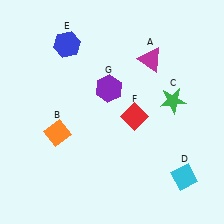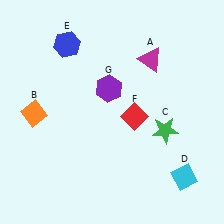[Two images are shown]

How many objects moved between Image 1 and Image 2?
2 objects moved between the two images.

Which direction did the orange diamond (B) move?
The orange diamond (B) moved left.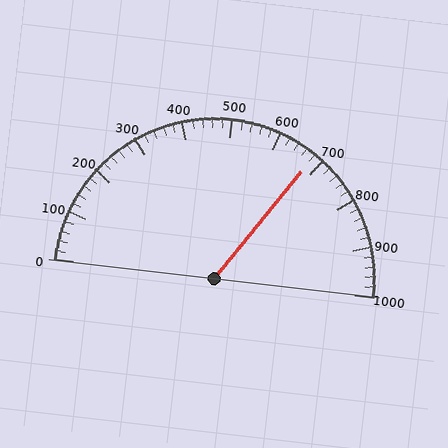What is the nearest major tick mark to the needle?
The nearest major tick mark is 700.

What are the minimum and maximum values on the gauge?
The gauge ranges from 0 to 1000.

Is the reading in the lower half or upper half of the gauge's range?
The reading is in the upper half of the range (0 to 1000).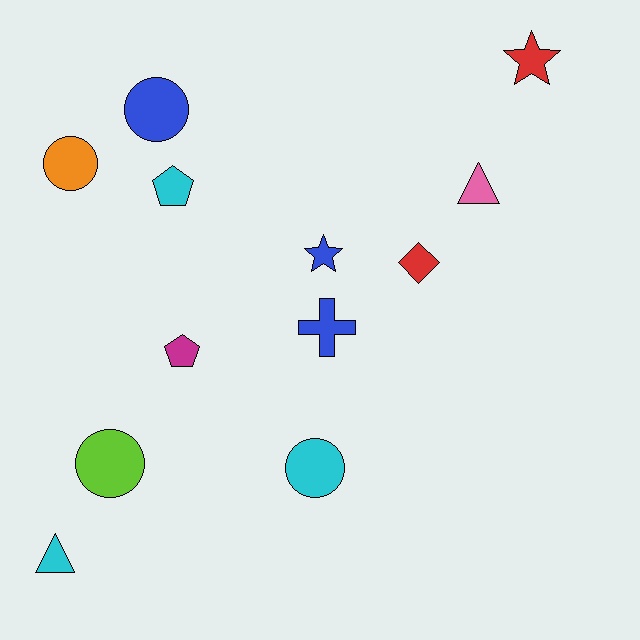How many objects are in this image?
There are 12 objects.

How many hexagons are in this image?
There are no hexagons.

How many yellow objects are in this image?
There are no yellow objects.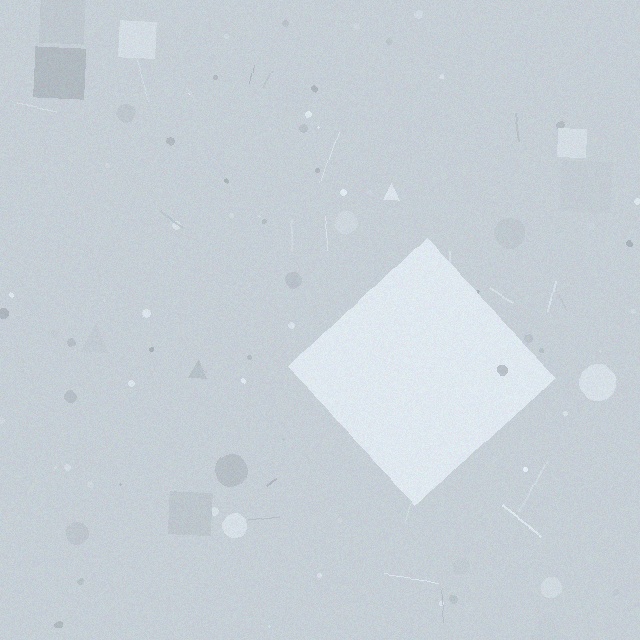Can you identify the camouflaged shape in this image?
The camouflaged shape is a diamond.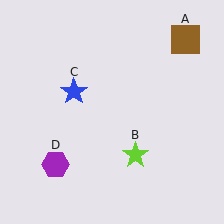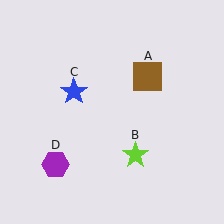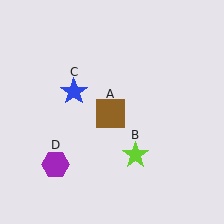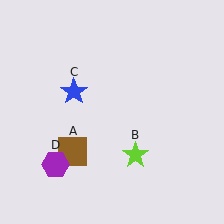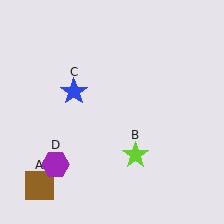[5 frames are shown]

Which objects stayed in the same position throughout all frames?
Lime star (object B) and blue star (object C) and purple hexagon (object D) remained stationary.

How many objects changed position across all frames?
1 object changed position: brown square (object A).